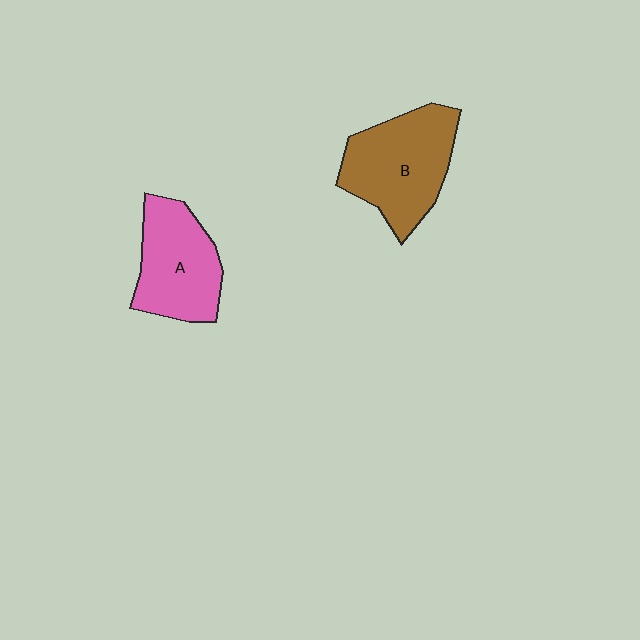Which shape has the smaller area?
Shape A (pink).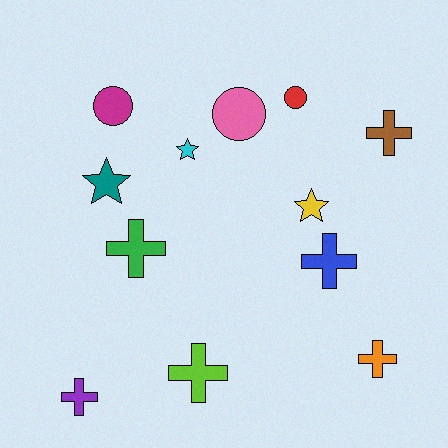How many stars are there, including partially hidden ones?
There are 3 stars.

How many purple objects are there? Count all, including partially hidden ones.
There is 1 purple object.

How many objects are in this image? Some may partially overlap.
There are 12 objects.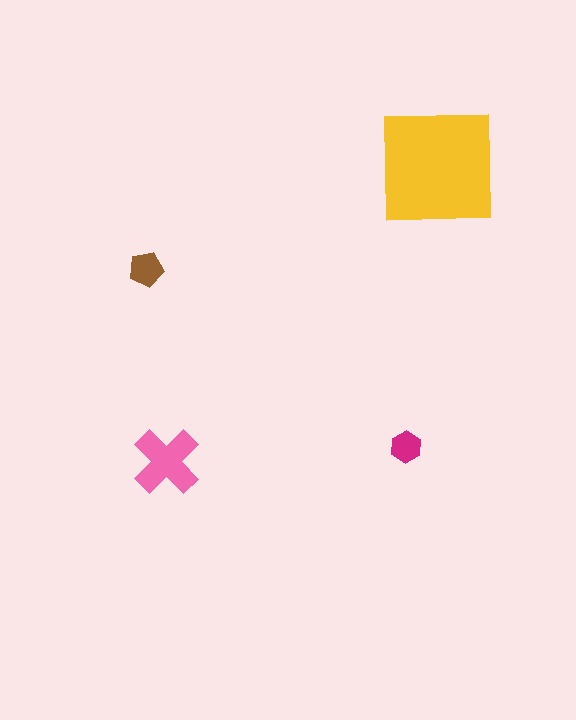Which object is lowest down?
The pink cross is bottommost.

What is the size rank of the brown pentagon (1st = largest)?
3rd.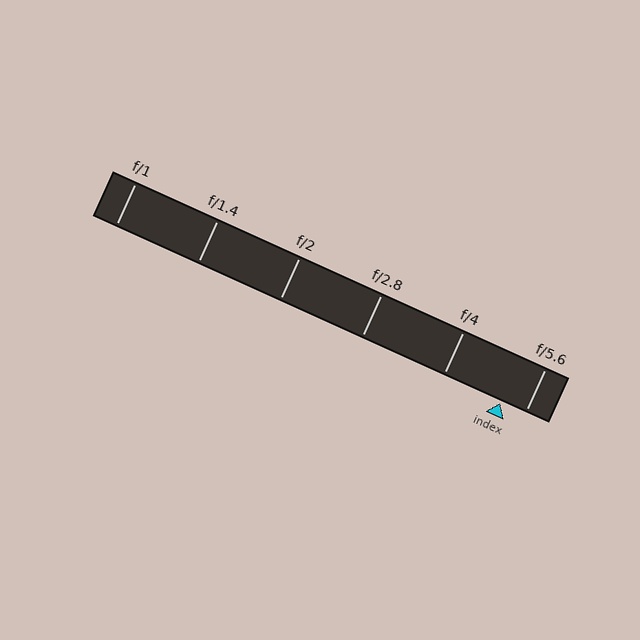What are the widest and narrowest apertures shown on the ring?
The widest aperture shown is f/1 and the narrowest is f/5.6.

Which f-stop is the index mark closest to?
The index mark is closest to f/5.6.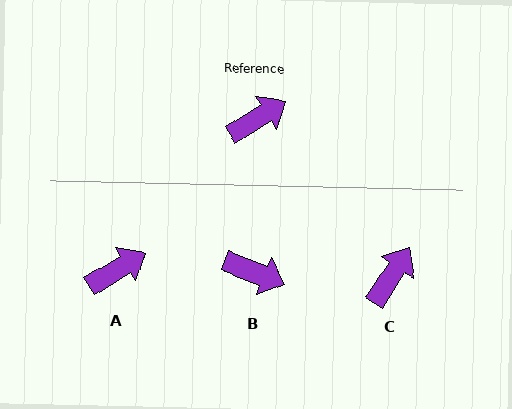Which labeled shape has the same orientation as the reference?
A.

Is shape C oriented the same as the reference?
No, it is off by about 25 degrees.